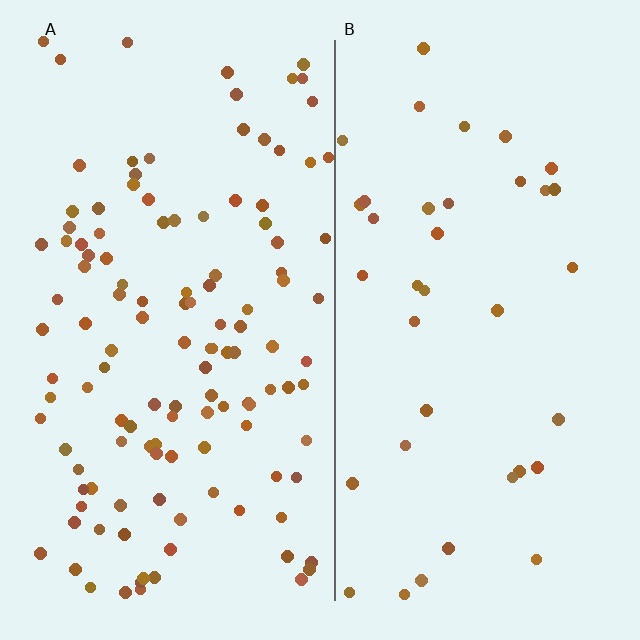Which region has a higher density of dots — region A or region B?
A (the left).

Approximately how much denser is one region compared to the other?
Approximately 3.3× — region A over region B.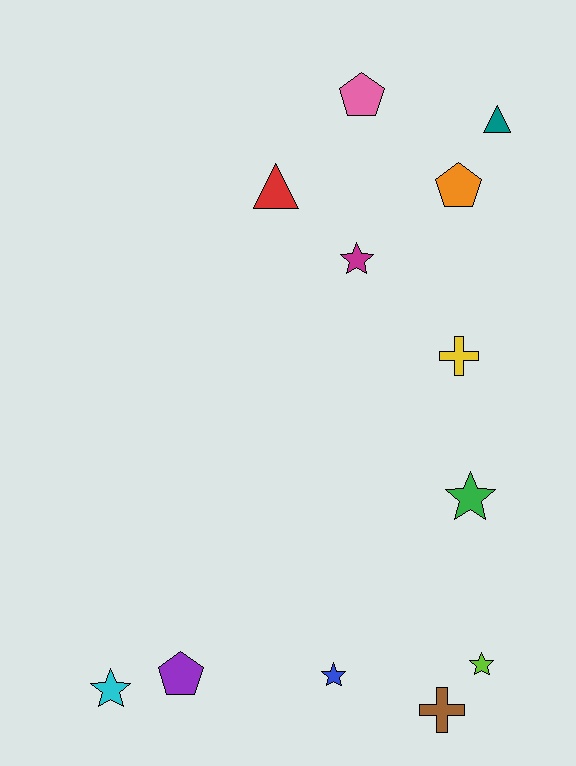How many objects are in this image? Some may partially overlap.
There are 12 objects.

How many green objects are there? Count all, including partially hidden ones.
There is 1 green object.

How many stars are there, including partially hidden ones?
There are 5 stars.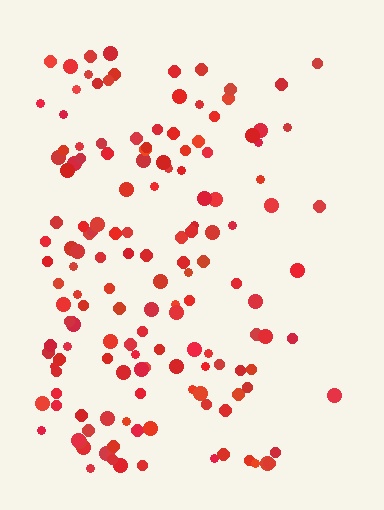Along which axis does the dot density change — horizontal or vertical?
Horizontal.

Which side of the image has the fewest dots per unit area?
The right.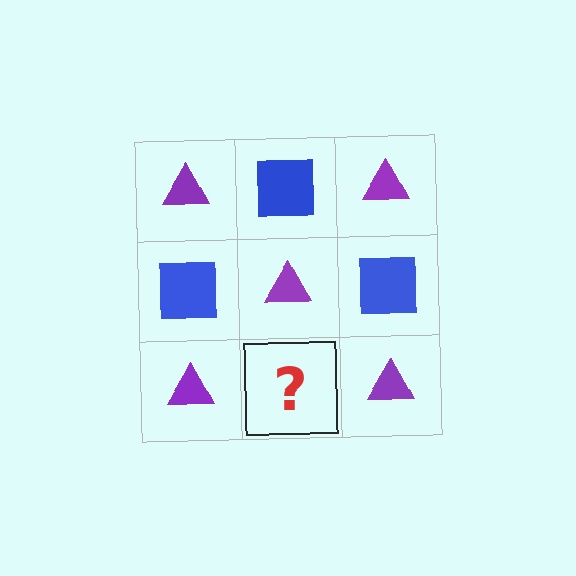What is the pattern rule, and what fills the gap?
The rule is that it alternates purple triangle and blue square in a checkerboard pattern. The gap should be filled with a blue square.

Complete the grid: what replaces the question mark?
The question mark should be replaced with a blue square.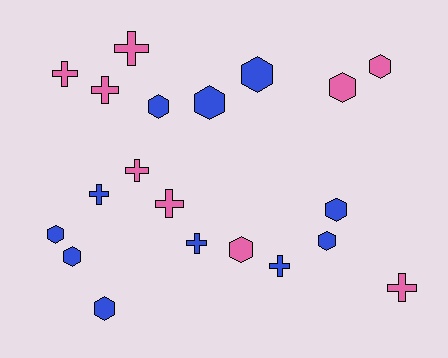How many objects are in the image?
There are 20 objects.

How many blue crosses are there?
There are 3 blue crosses.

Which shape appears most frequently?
Hexagon, with 11 objects.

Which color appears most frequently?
Blue, with 11 objects.